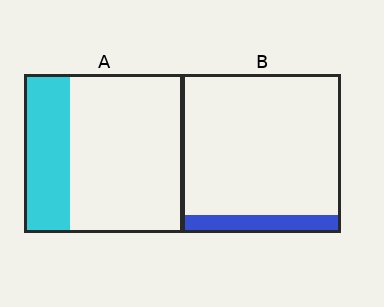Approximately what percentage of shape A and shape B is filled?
A is approximately 30% and B is approximately 10%.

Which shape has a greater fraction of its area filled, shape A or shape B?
Shape A.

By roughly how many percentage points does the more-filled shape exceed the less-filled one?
By roughly 20 percentage points (A over B).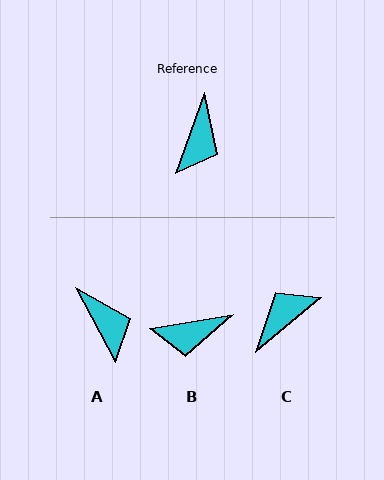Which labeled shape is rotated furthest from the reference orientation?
C, about 150 degrees away.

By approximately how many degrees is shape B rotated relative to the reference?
Approximately 61 degrees clockwise.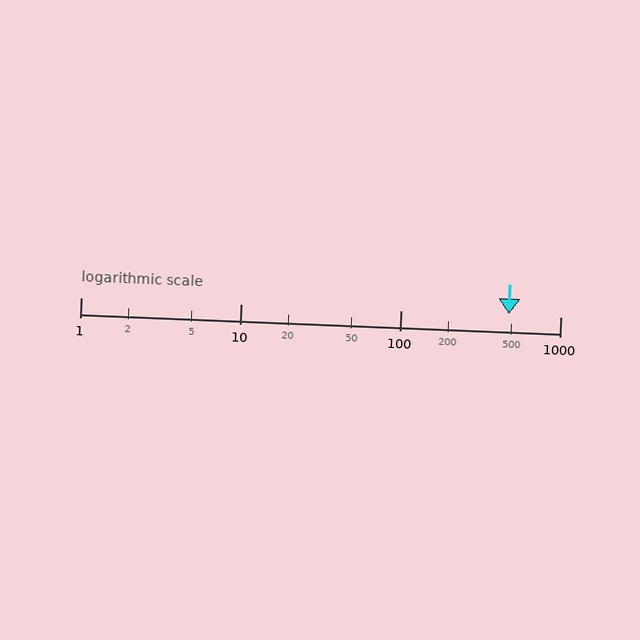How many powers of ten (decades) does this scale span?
The scale spans 3 decades, from 1 to 1000.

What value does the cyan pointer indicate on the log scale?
The pointer indicates approximately 480.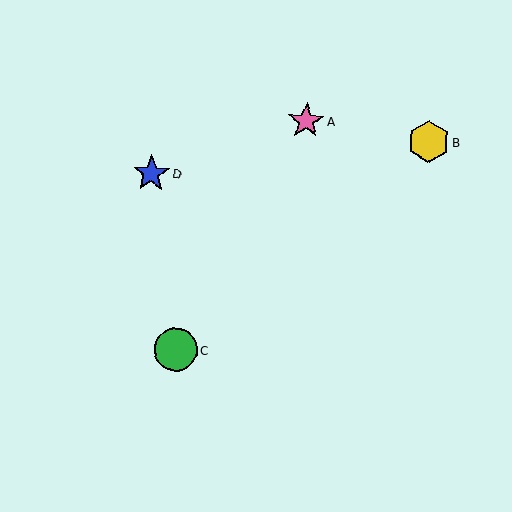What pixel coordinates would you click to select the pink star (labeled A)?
Click at (306, 121) to select the pink star A.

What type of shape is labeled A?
Shape A is a pink star.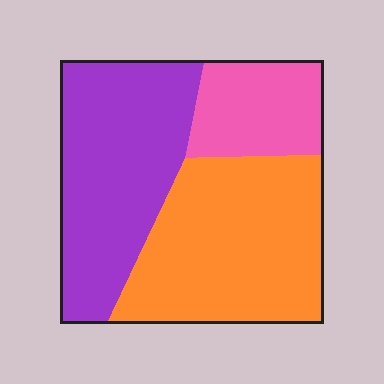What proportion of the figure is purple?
Purple covers about 40% of the figure.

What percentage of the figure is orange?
Orange covers around 45% of the figure.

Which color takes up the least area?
Pink, at roughly 20%.